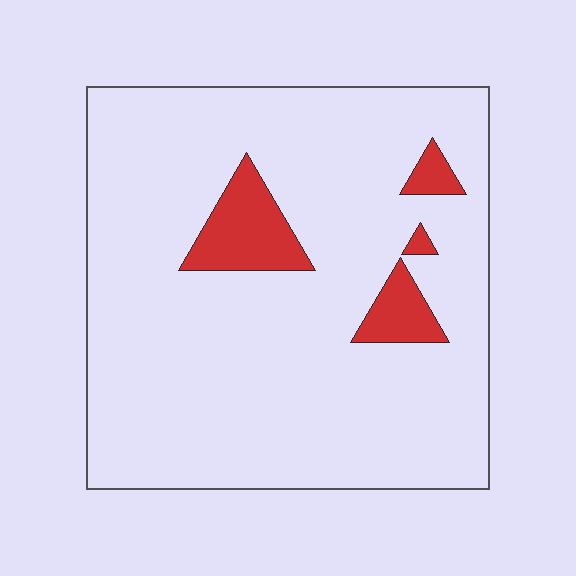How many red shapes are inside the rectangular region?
4.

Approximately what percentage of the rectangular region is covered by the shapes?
Approximately 10%.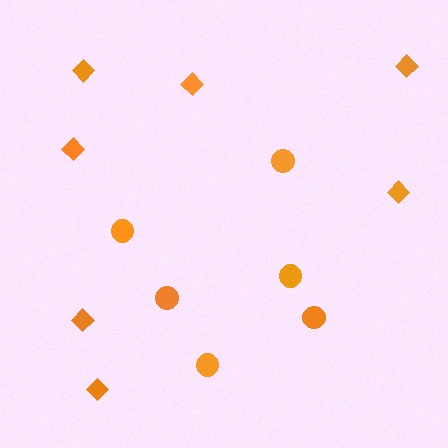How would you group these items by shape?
There are 2 groups: one group of circles (6) and one group of diamonds (7).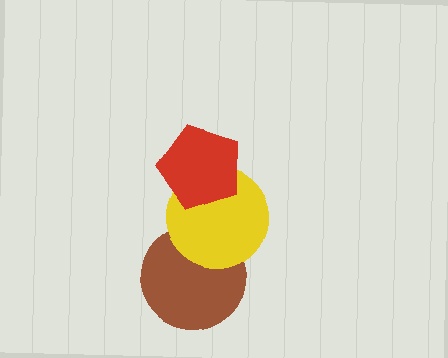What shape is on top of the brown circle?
The yellow circle is on top of the brown circle.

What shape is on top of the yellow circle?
The red pentagon is on top of the yellow circle.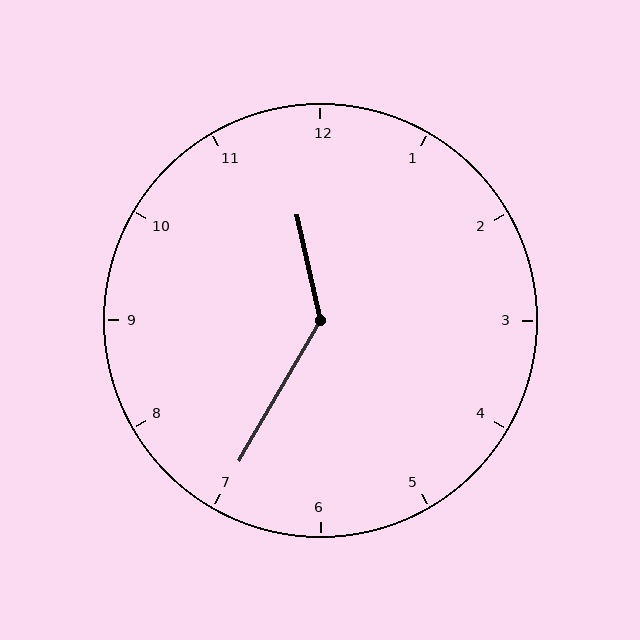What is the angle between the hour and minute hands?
Approximately 138 degrees.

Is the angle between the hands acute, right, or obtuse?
It is obtuse.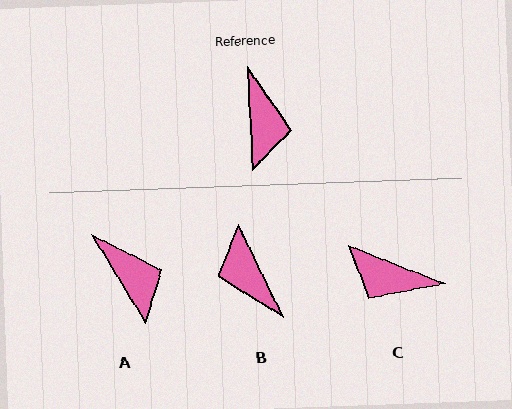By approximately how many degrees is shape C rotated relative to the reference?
Approximately 114 degrees clockwise.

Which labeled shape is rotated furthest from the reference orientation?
B, about 157 degrees away.